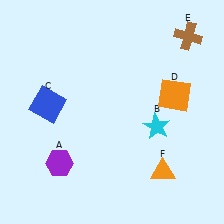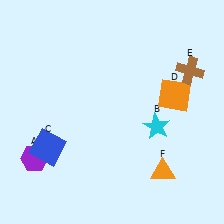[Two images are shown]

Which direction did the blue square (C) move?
The blue square (C) moved down.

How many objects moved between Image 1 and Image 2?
3 objects moved between the two images.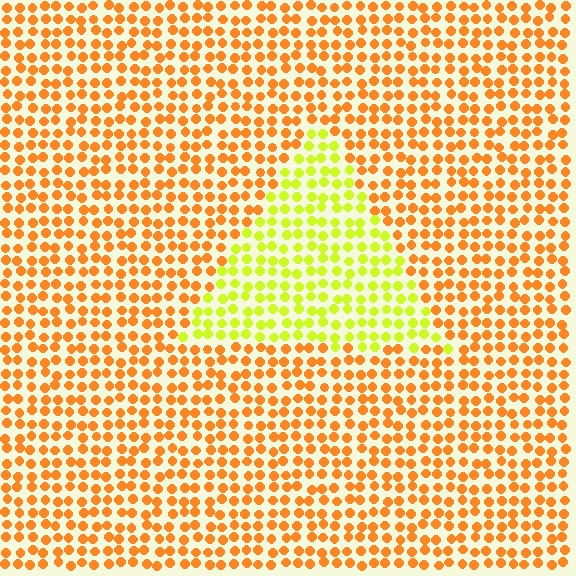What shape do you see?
I see a triangle.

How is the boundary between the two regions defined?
The boundary is defined purely by a slight shift in hue (about 46 degrees). Spacing, size, and orientation are identical on both sides.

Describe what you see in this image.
The image is filled with small orange elements in a uniform arrangement. A triangle-shaped region is visible where the elements are tinted to a slightly different hue, forming a subtle color boundary.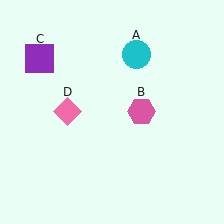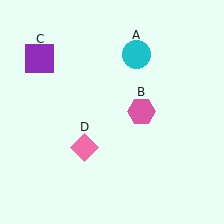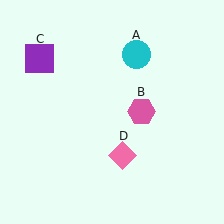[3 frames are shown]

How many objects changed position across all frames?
1 object changed position: pink diamond (object D).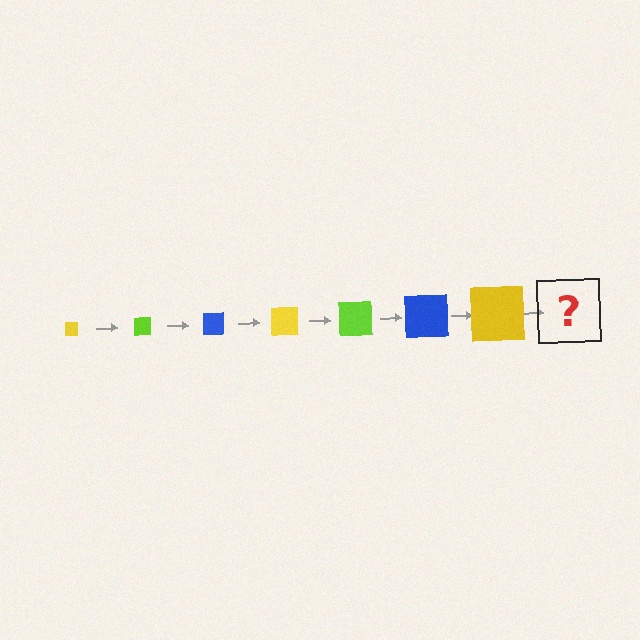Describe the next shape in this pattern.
It should be a lime square, larger than the previous one.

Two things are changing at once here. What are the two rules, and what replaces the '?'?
The two rules are that the square grows larger each step and the color cycles through yellow, lime, and blue. The '?' should be a lime square, larger than the previous one.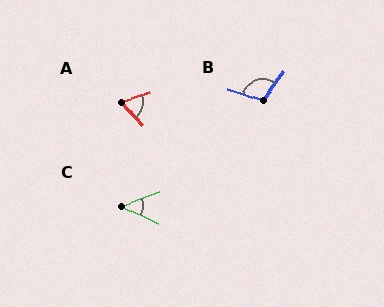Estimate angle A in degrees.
Approximately 66 degrees.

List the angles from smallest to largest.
C (46°), A (66°), B (107°).